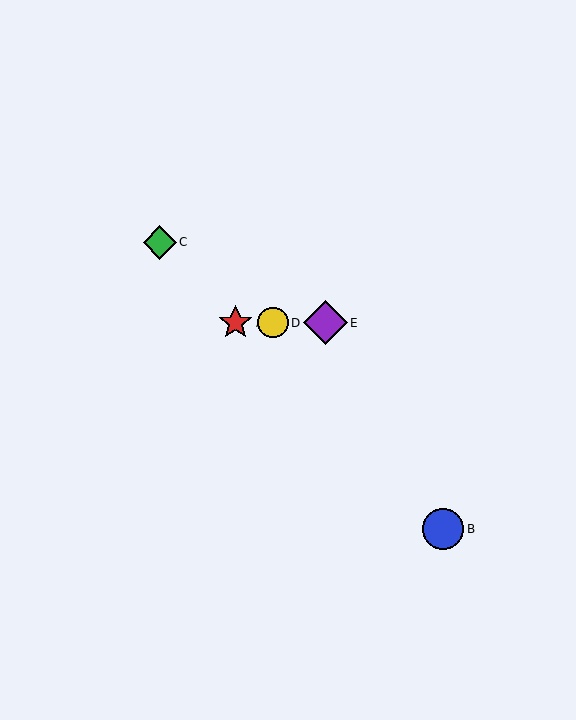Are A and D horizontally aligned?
Yes, both are at y≈323.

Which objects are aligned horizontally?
Objects A, D, E are aligned horizontally.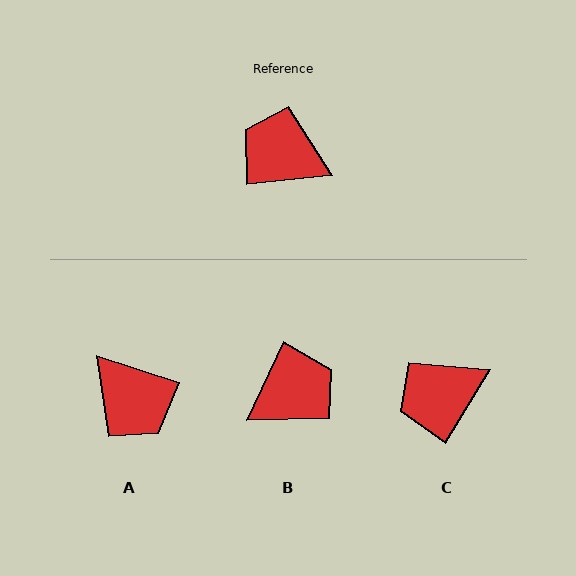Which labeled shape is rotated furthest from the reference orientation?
A, about 156 degrees away.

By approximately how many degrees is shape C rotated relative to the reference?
Approximately 52 degrees counter-clockwise.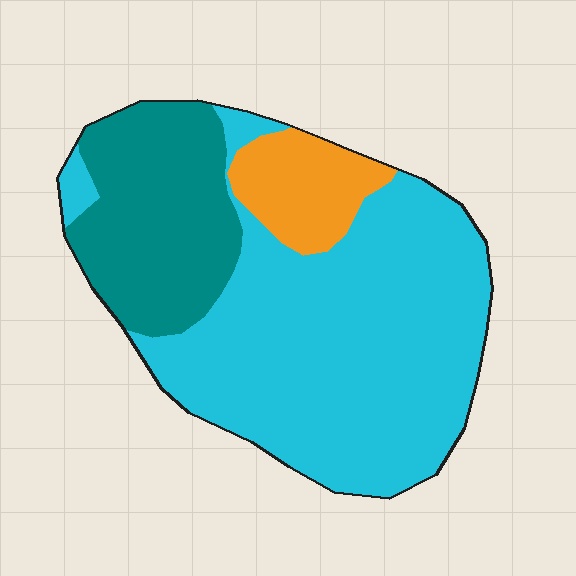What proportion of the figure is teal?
Teal takes up about one quarter (1/4) of the figure.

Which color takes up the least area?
Orange, at roughly 10%.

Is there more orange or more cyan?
Cyan.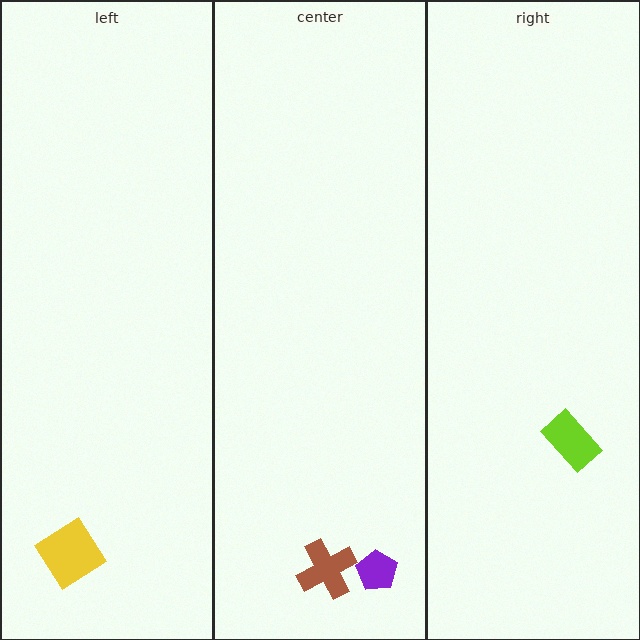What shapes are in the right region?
The lime rectangle.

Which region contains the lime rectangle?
The right region.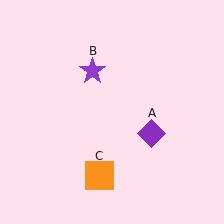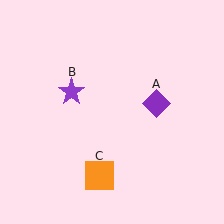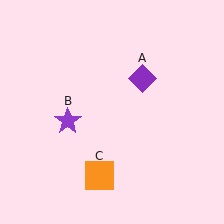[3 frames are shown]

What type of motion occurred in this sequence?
The purple diamond (object A), purple star (object B) rotated counterclockwise around the center of the scene.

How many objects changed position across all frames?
2 objects changed position: purple diamond (object A), purple star (object B).